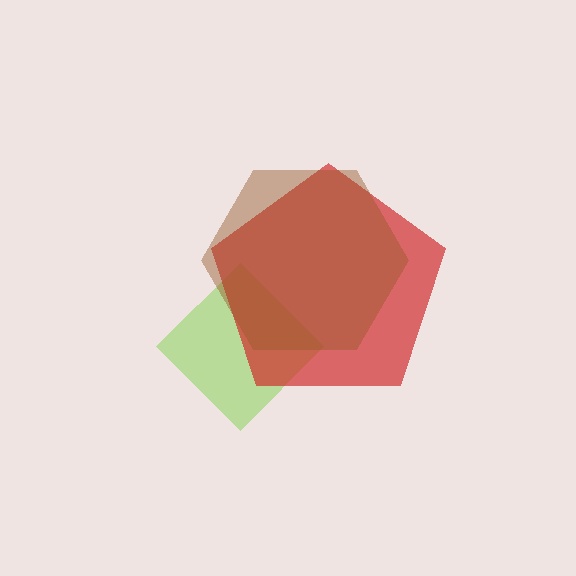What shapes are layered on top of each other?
The layered shapes are: a lime diamond, a red pentagon, a brown hexagon.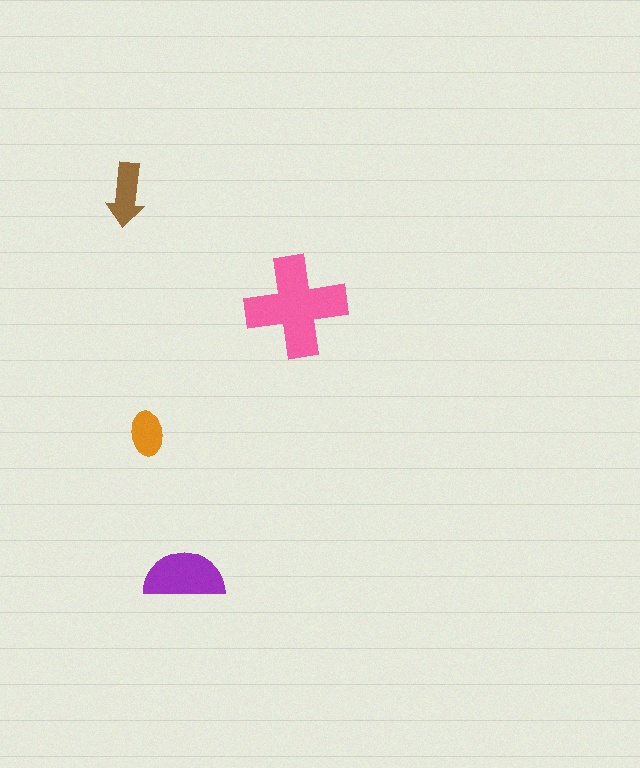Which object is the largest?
The pink cross.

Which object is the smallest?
The orange ellipse.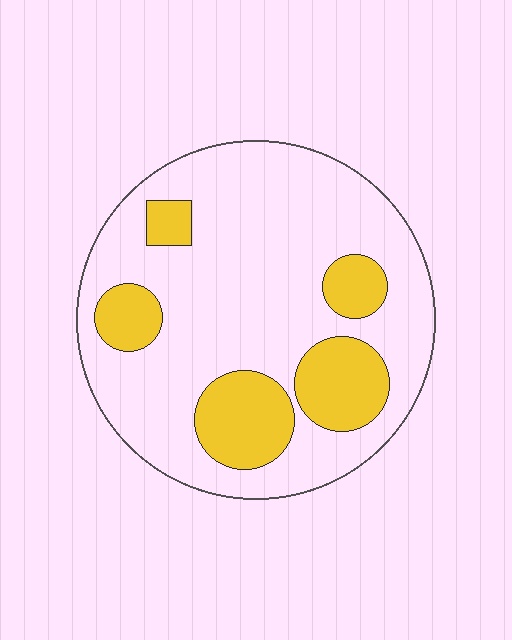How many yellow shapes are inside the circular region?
5.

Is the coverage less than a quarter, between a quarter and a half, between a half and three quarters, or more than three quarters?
Less than a quarter.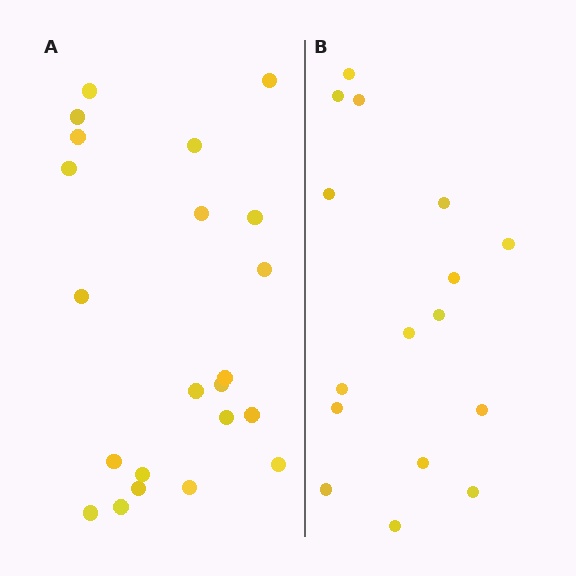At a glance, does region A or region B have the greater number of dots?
Region A (the left region) has more dots.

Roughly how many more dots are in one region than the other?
Region A has about 6 more dots than region B.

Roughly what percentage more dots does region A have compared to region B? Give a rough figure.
About 40% more.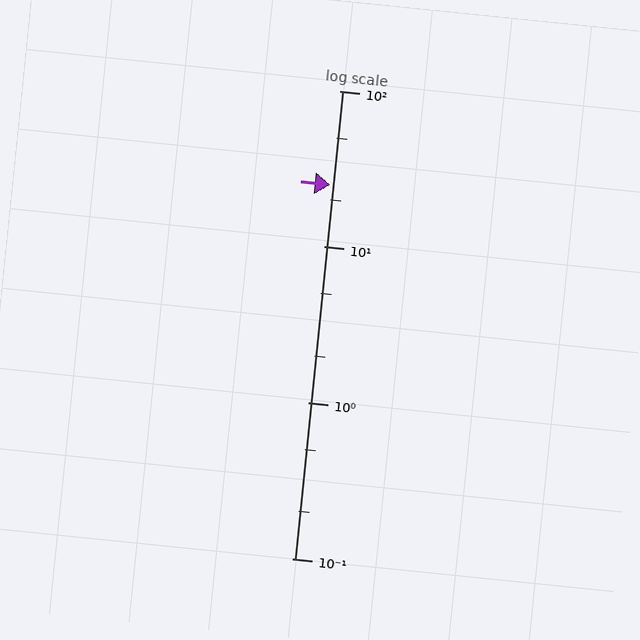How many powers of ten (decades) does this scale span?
The scale spans 3 decades, from 0.1 to 100.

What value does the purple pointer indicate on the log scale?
The pointer indicates approximately 25.